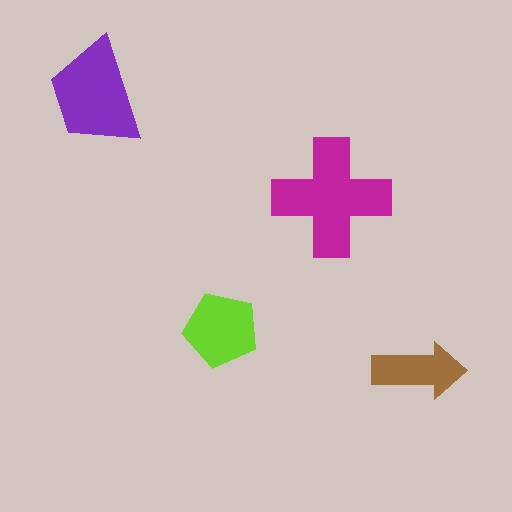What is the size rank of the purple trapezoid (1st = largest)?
2nd.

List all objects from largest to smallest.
The magenta cross, the purple trapezoid, the lime pentagon, the brown arrow.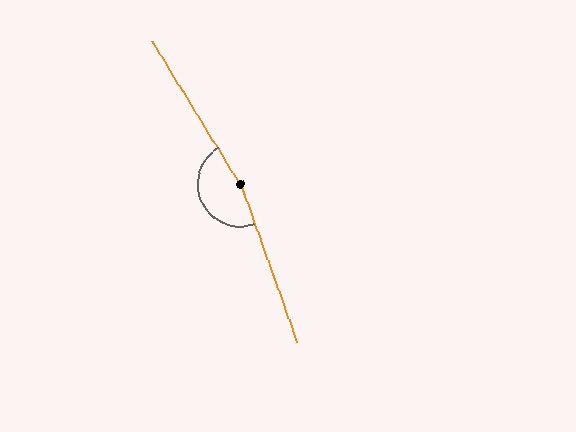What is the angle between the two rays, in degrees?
Approximately 168 degrees.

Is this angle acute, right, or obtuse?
It is obtuse.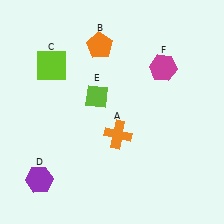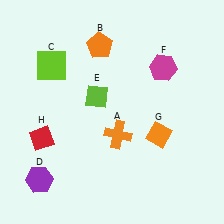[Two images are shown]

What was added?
An orange diamond (G), a red diamond (H) were added in Image 2.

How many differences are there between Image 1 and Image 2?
There are 2 differences between the two images.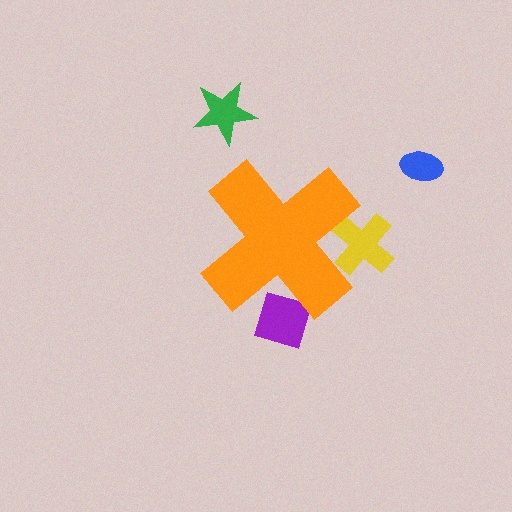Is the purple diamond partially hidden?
Yes, the purple diamond is partially hidden behind the orange cross.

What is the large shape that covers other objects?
An orange cross.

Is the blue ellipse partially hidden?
No, the blue ellipse is fully visible.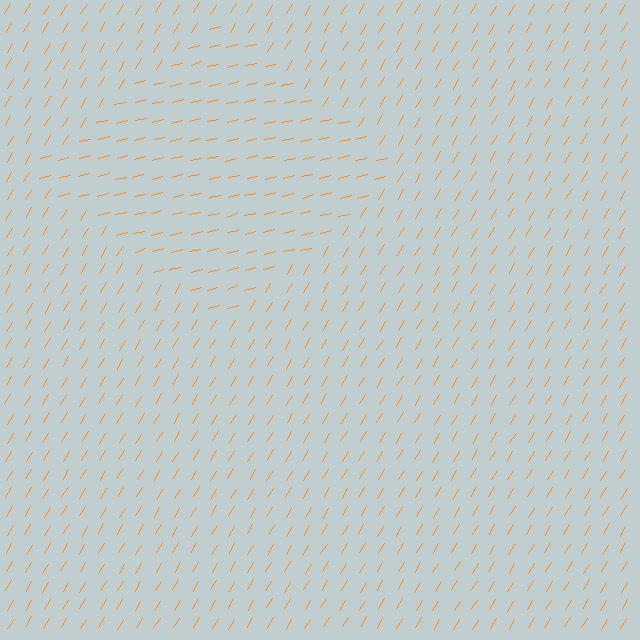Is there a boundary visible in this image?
Yes, there is a texture boundary formed by a change in line orientation.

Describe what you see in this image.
The image is filled with small orange line segments. A diamond region in the image has lines oriented differently from the surrounding lines, creating a visible texture boundary.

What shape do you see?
I see a diamond.